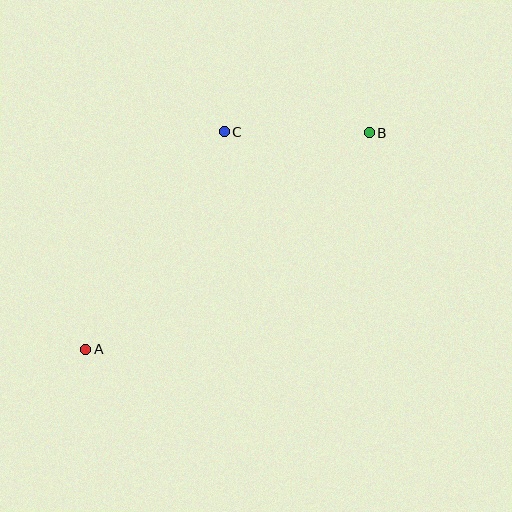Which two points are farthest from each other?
Points A and B are farthest from each other.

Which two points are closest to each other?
Points B and C are closest to each other.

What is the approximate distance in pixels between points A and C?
The distance between A and C is approximately 259 pixels.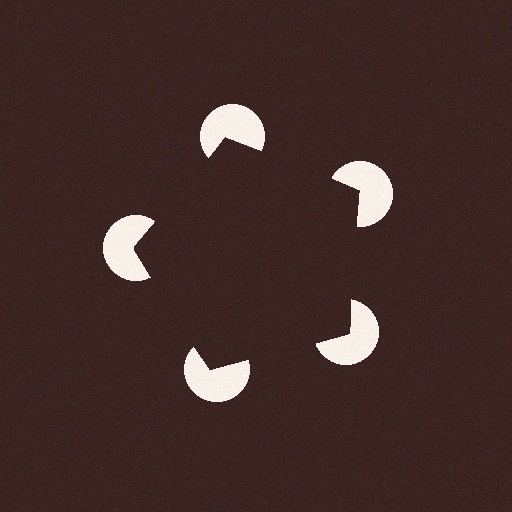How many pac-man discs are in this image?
There are 5 — one at each vertex of the illusory pentagon.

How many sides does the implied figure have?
5 sides.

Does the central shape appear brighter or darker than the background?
It typically appears slightly darker than the background, even though no actual brightness change is drawn.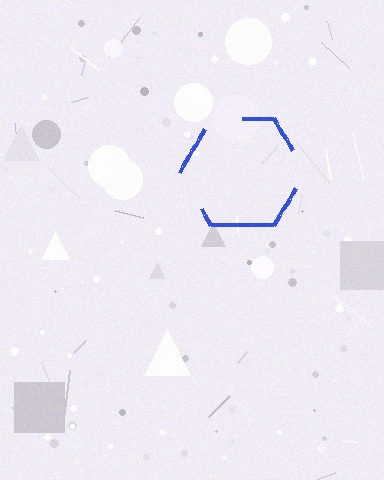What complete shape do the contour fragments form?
The contour fragments form a hexagon.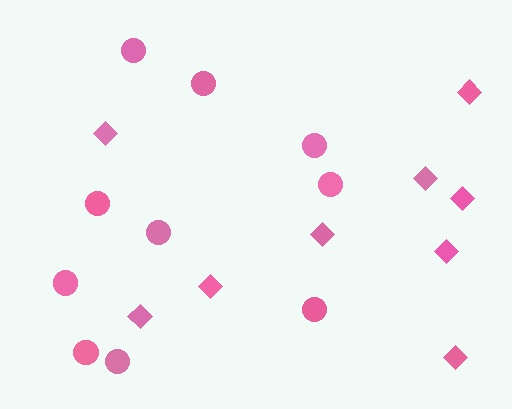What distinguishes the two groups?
There are 2 groups: one group of circles (10) and one group of diamonds (9).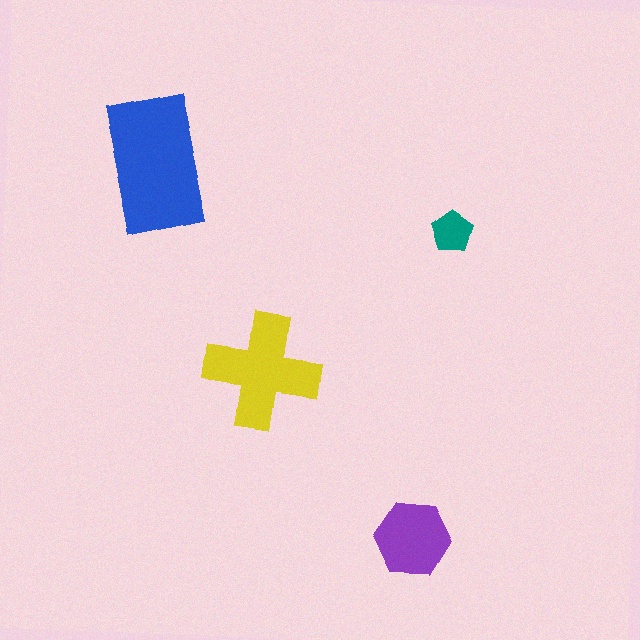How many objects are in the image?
There are 4 objects in the image.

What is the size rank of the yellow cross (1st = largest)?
2nd.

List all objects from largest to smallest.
The blue rectangle, the yellow cross, the purple hexagon, the teal pentagon.